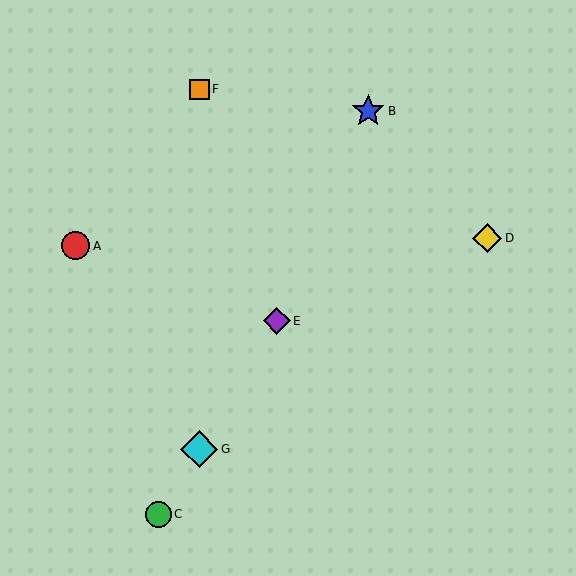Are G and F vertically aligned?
Yes, both are at x≈199.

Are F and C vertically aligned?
No, F is at x≈199 and C is at x≈158.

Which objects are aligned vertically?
Objects F, G are aligned vertically.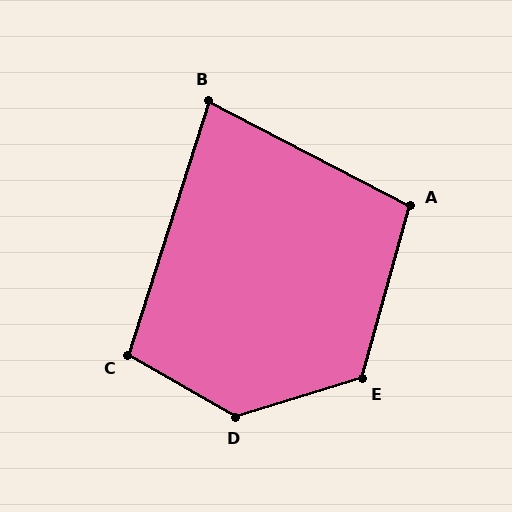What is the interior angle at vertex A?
Approximately 102 degrees (obtuse).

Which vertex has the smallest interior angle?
B, at approximately 80 degrees.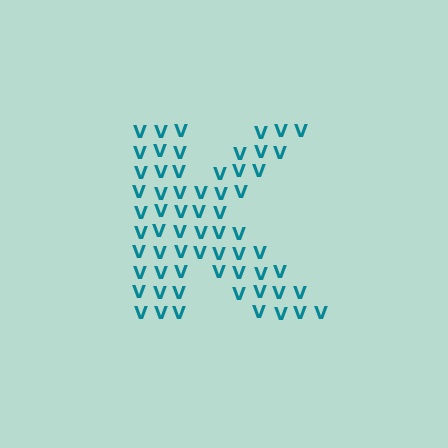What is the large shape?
The large shape is the letter K.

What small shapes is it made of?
It is made of small letter V's.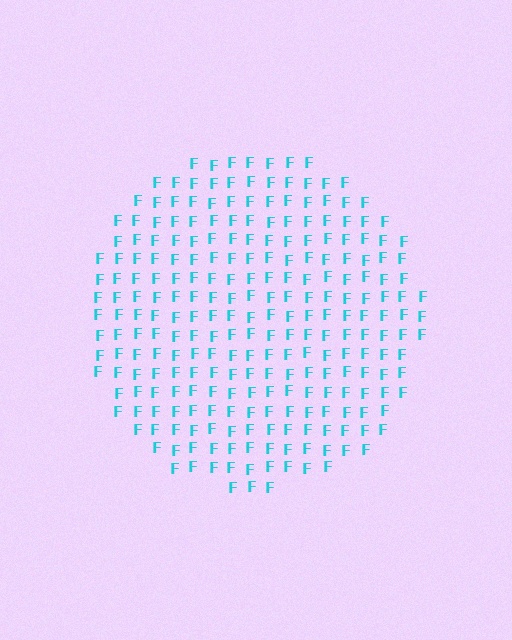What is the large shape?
The large shape is a circle.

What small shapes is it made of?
It is made of small letter F's.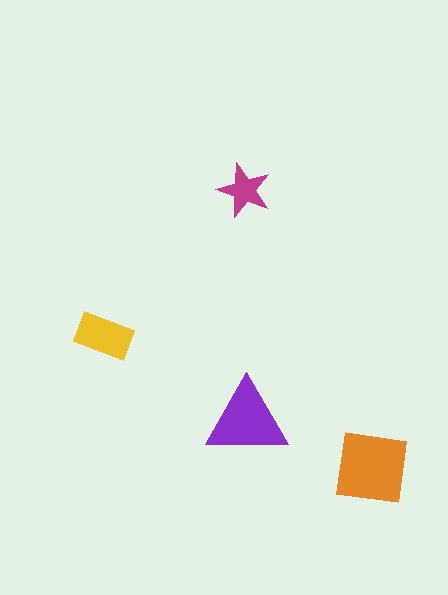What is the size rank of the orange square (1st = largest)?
1st.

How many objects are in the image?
There are 4 objects in the image.